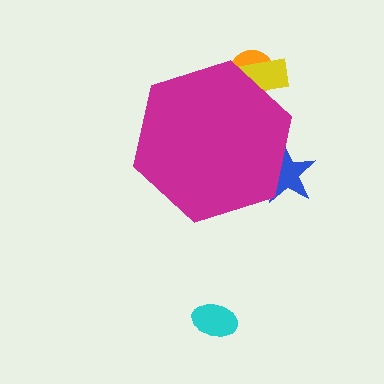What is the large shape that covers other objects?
A magenta hexagon.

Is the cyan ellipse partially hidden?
No, the cyan ellipse is fully visible.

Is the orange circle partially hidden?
Yes, the orange circle is partially hidden behind the magenta hexagon.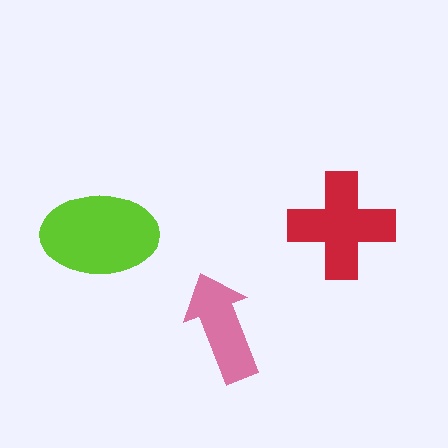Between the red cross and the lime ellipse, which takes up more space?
The lime ellipse.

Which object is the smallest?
The pink arrow.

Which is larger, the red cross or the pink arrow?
The red cross.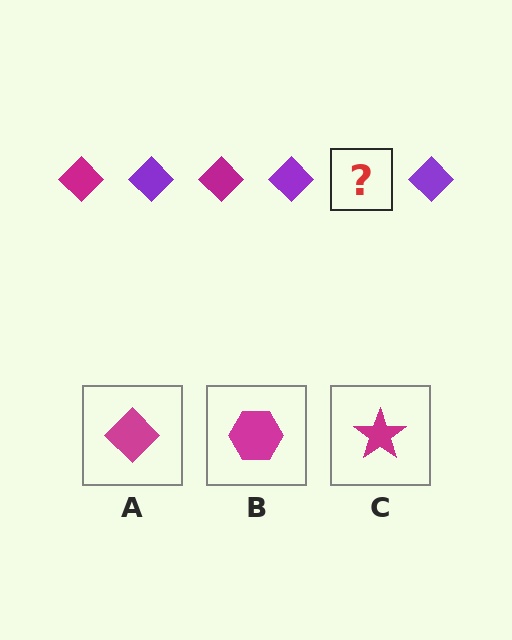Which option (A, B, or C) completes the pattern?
A.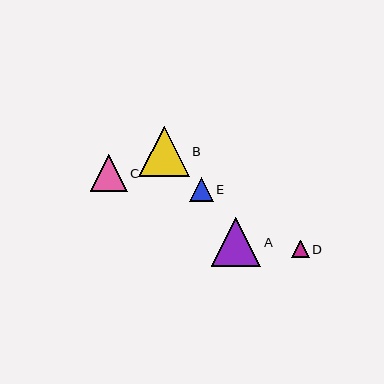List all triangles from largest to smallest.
From largest to smallest: B, A, C, E, D.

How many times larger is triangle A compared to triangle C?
Triangle A is approximately 1.3 times the size of triangle C.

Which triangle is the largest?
Triangle B is the largest with a size of approximately 50 pixels.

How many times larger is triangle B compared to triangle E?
Triangle B is approximately 2.1 times the size of triangle E.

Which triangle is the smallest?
Triangle D is the smallest with a size of approximately 17 pixels.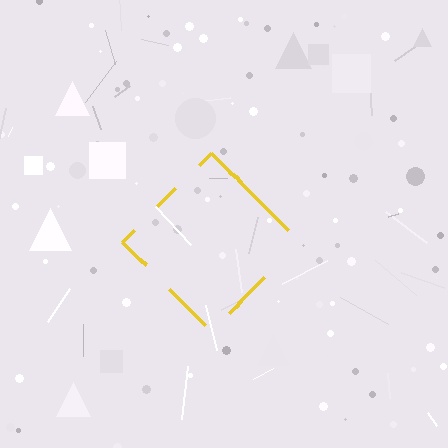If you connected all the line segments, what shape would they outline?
They would outline a diamond.